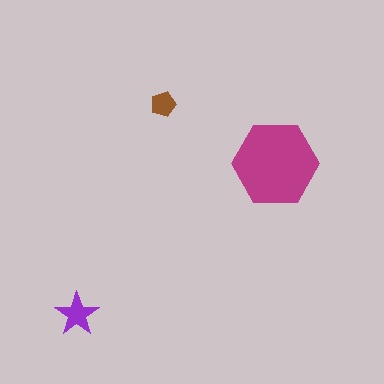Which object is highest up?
The brown pentagon is topmost.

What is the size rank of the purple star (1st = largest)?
2nd.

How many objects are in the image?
There are 3 objects in the image.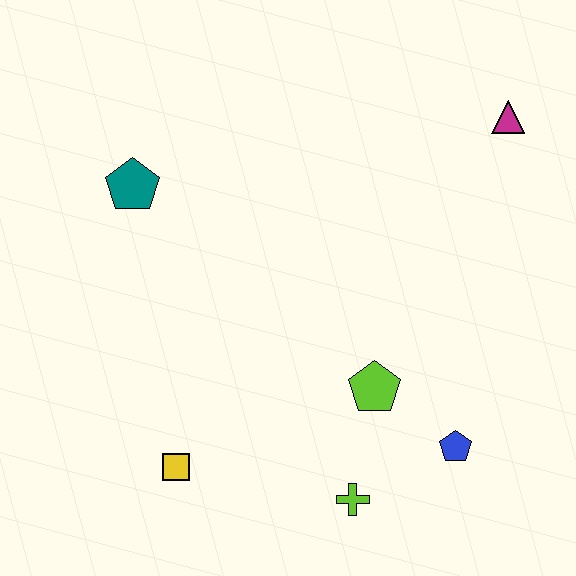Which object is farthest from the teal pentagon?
The blue pentagon is farthest from the teal pentagon.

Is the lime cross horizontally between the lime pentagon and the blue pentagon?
No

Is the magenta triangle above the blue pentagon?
Yes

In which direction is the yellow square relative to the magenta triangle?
The yellow square is below the magenta triangle.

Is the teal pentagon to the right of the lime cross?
No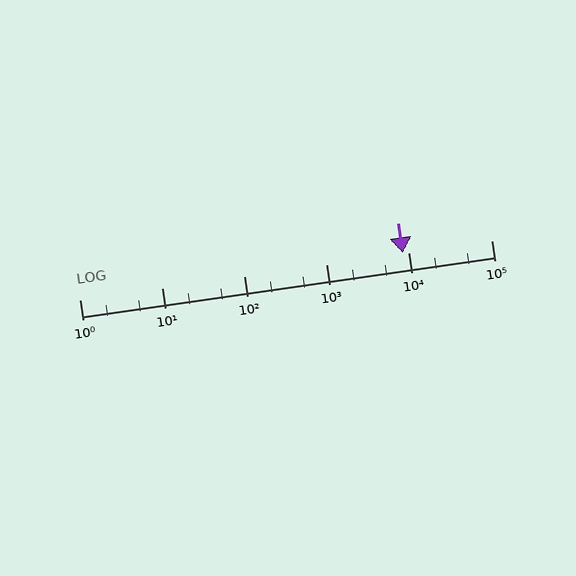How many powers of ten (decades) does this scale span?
The scale spans 5 decades, from 1 to 100000.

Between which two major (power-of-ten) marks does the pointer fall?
The pointer is between 1000 and 10000.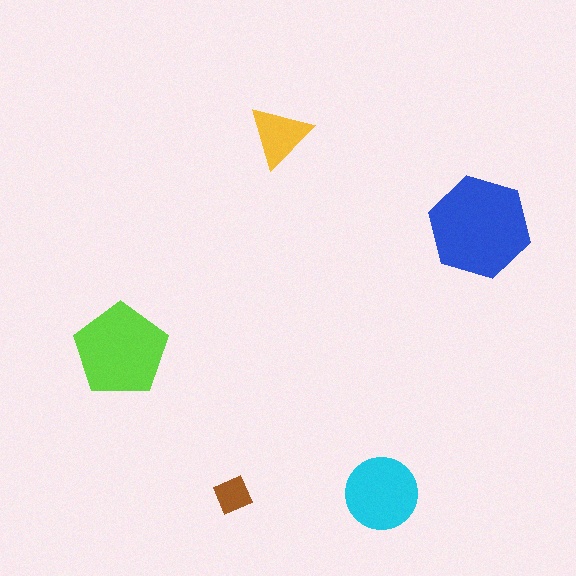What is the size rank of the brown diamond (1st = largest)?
5th.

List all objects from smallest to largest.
The brown diamond, the yellow triangle, the cyan circle, the lime pentagon, the blue hexagon.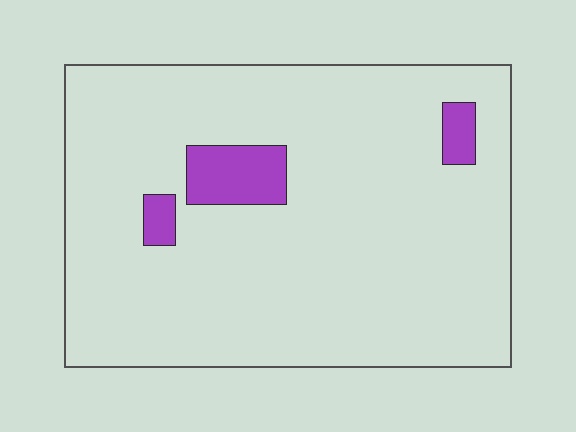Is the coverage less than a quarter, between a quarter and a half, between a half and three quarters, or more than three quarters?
Less than a quarter.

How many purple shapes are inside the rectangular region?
3.